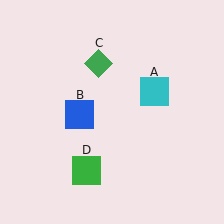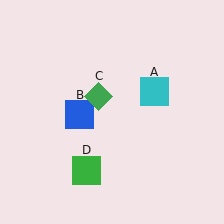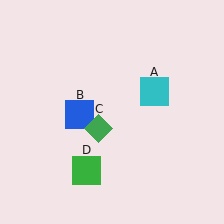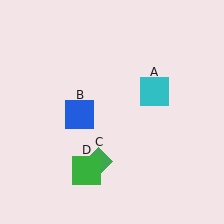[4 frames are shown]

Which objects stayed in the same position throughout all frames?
Cyan square (object A) and blue square (object B) and green square (object D) remained stationary.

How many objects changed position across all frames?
1 object changed position: green diamond (object C).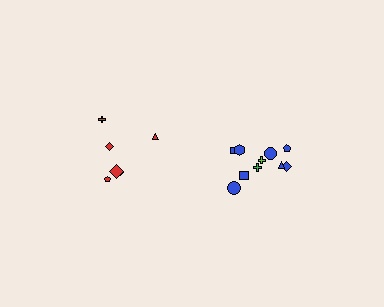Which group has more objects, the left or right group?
The right group.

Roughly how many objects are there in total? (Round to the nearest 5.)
Roughly 15 objects in total.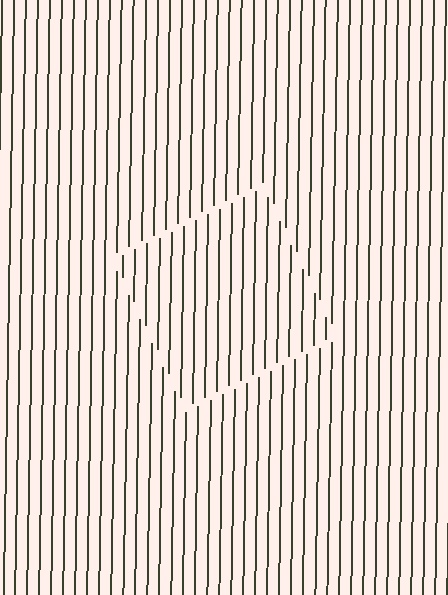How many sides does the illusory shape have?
4 sides — the line-ends trace a square.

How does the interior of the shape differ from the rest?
The interior of the shape contains the same grating, shifted by half a period — the contour is defined by the phase discontinuity where line-ends from the inner and outer gratings abut.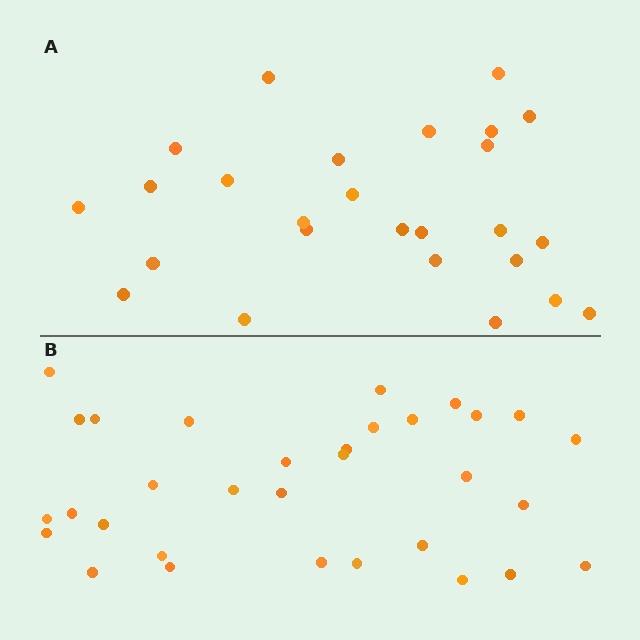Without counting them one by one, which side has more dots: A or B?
Region B (the bottom region) has more dots.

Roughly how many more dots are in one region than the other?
Region B has about 6 more dots than region A.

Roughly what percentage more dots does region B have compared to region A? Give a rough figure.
About 25% more.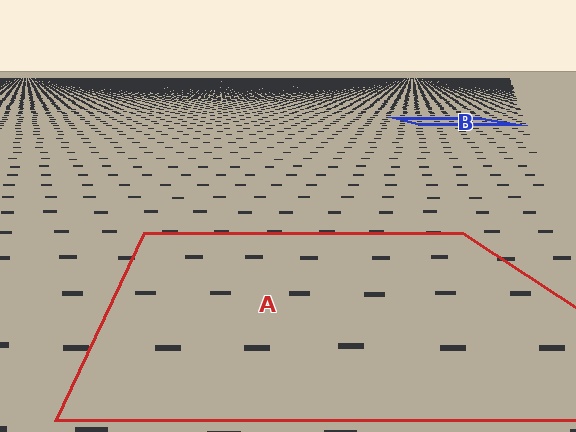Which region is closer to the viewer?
Region A is closer. The texture elements there are larger and more spread out.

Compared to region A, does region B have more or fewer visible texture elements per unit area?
Region B has more texture elements per unit area — they are packed more densely because it is farther away.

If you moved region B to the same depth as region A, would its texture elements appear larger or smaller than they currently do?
They would appear larger. At a closer depth, the same texture elements are projected at a bigger on-screen size.